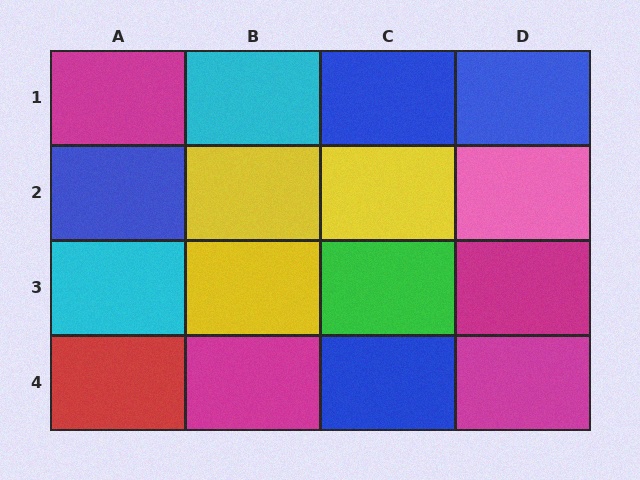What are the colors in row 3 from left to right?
Cyan, yellow, green, magenta.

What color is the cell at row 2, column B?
Yellow.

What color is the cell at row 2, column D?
Pink.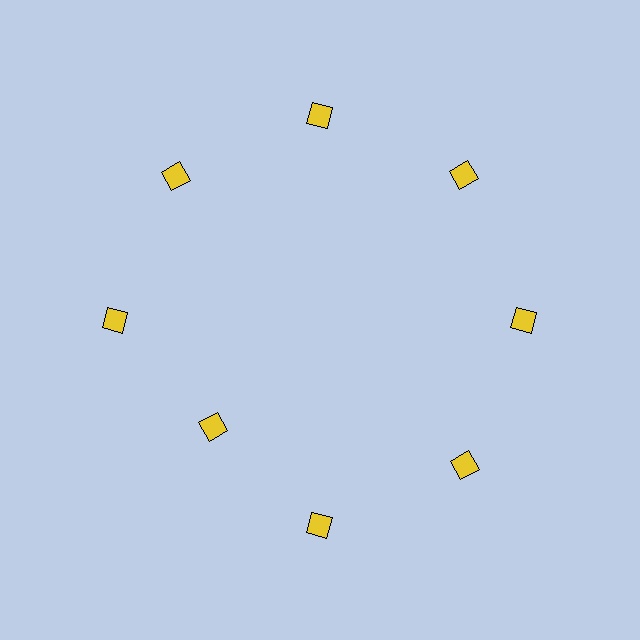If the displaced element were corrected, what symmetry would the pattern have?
It would have 8-fold rotational symmetry — the pattern would map onto itself every 45 degrees.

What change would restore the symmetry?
The symmetry would be restored by moving it outward, back onto the ring so that all 8 squares sit at equal angles and equal distance from the center.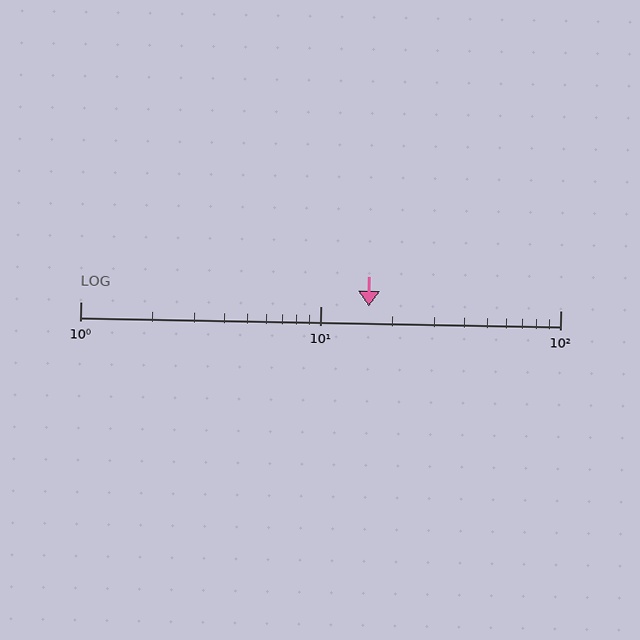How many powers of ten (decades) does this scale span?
The scale spans 2 decades, from 1 to 100.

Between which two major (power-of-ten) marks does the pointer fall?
The pointer is between 10 and 100.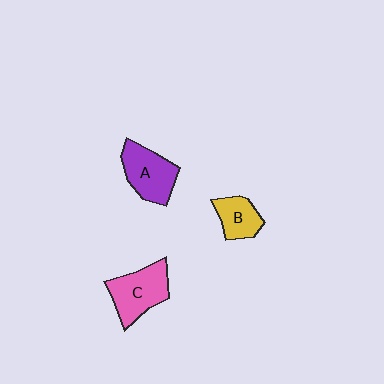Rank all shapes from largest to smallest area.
From largest to smallest: C (pink), A (purple), B (yellow).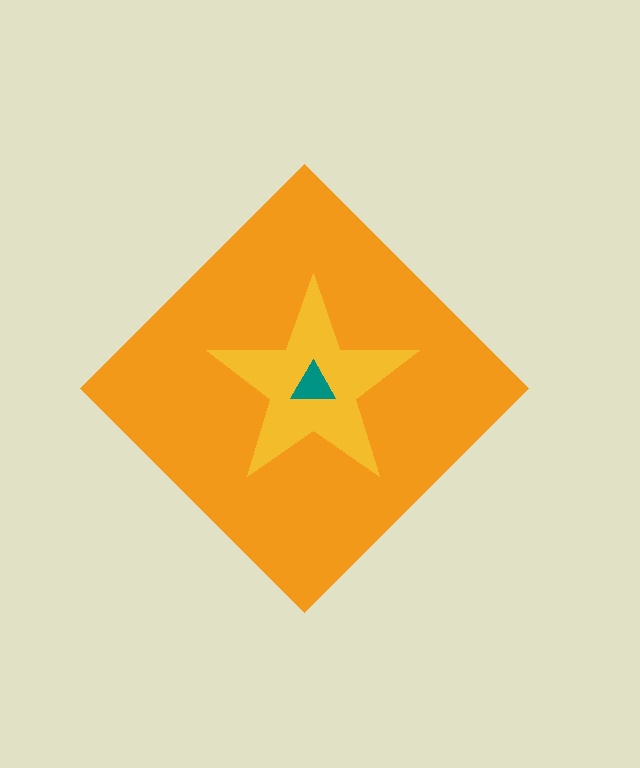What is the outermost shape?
The orange diamond.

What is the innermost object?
The teal triangle.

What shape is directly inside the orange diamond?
The yellow star.